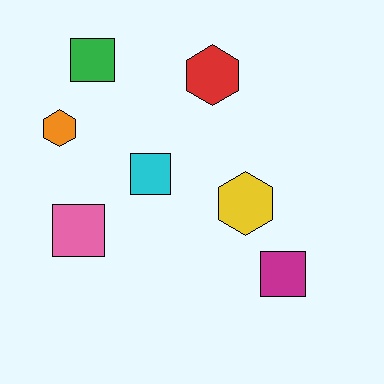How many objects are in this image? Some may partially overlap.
There are 7 objects.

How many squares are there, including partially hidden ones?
There are 4 squares.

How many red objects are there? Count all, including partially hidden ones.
There is 1 red object.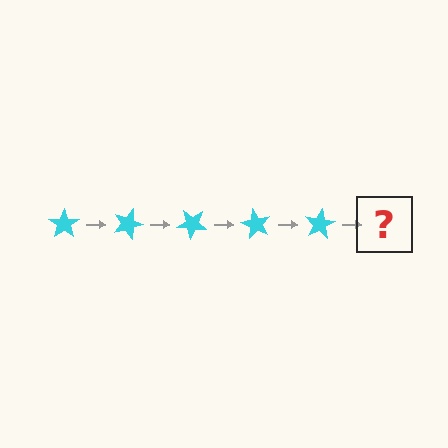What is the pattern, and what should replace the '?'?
The pattern is that the star rotates 20 degrees each step. The '?' should be a cyan star rotated 100 degrees.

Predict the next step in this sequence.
The next step is a cyan star rotated 100 degrees.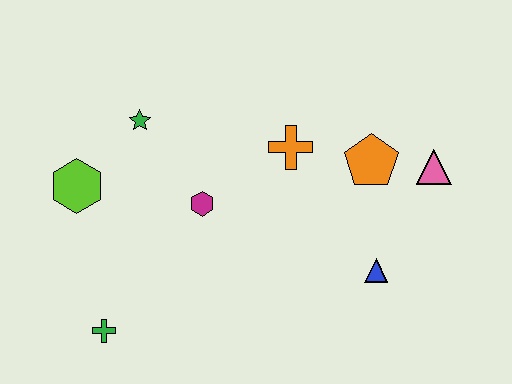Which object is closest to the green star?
The lime hexagon is closest to the green star.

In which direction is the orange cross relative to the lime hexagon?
The orange cross is to the right of the lime hexagon.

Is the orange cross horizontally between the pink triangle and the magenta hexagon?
Yes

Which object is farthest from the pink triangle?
The green cross is farthest from the pink triangle.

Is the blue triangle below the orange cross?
Yes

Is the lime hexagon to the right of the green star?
No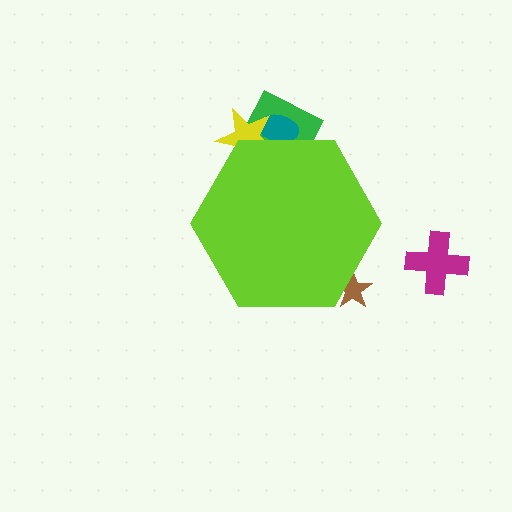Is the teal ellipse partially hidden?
Yes, the teal ellipse is partially hidden behind the lime hexagon.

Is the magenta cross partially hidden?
No, the magenta cross is fully visible.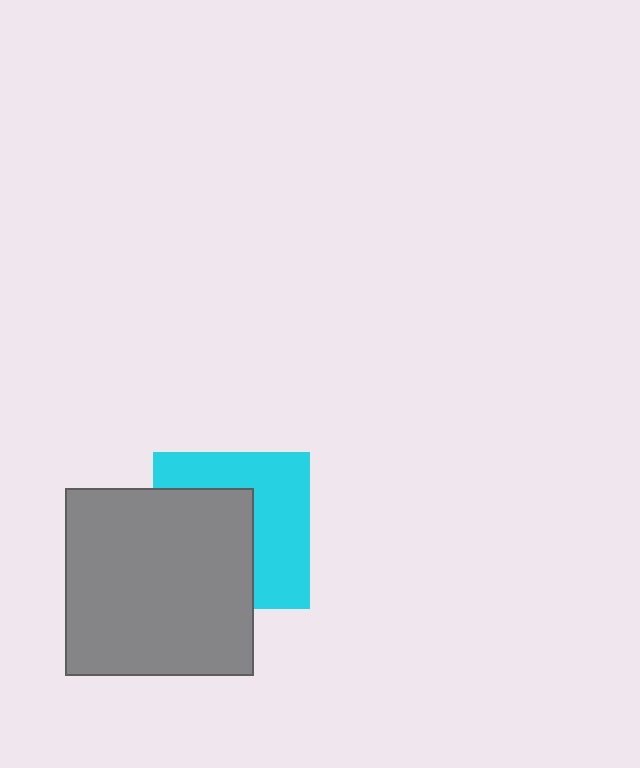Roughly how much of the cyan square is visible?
About half of it is visible (roughly 51%).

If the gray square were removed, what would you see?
You would see the complete cyan square.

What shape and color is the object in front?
The object in front is a gray square.